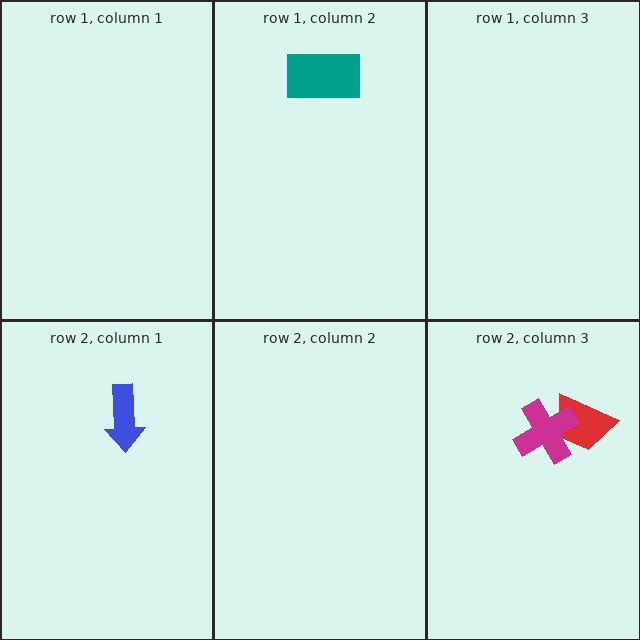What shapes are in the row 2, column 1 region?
The blue arrow.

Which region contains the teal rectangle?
The row 1, column 2 region.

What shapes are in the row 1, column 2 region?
The teal rectangle.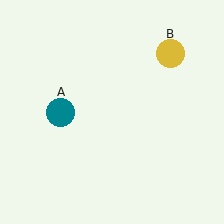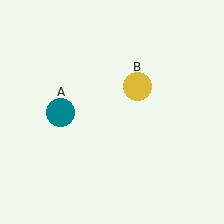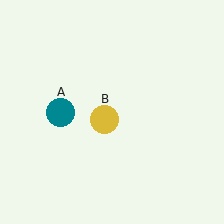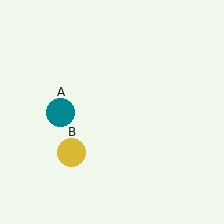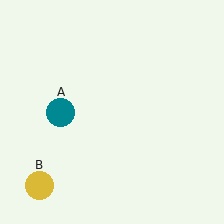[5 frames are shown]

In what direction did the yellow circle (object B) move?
The yellow circle (object B) moved down and to the left.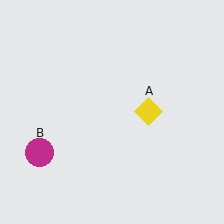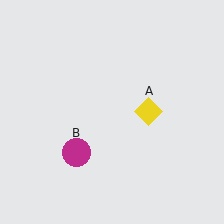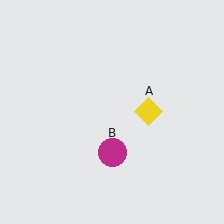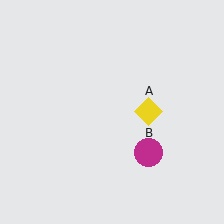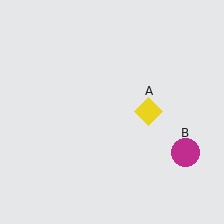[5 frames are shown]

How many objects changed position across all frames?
1 object changed position: magenta circle (object B).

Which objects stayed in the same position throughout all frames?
Yellow diamond (object A) remained stationary.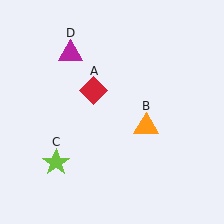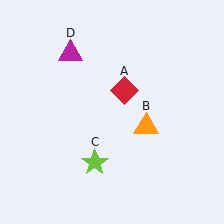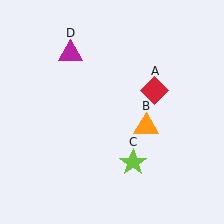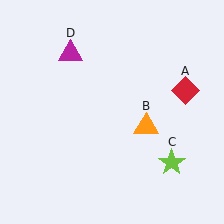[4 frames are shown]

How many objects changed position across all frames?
2 objects changed position: red diamond (object A), lime star (object C).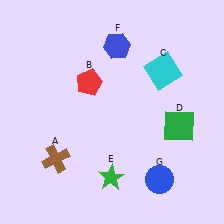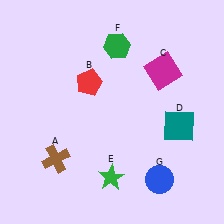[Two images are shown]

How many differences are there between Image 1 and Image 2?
There are 3 differences between the two images.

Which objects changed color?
C changed from cyan to magenta. D changed from green to teal. F changed from blue to green.